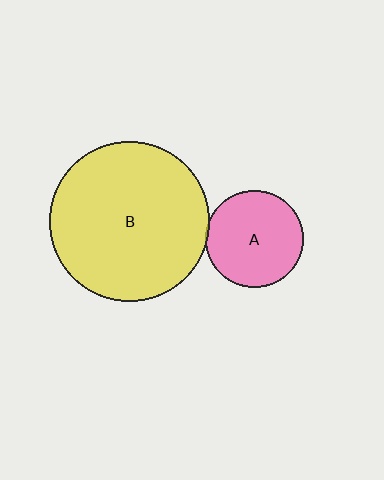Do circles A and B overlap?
Yes.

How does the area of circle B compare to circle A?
Approximately 2.7 times.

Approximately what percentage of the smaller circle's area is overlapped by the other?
Approximately 5%.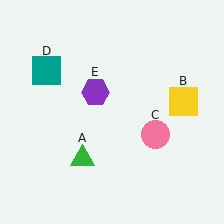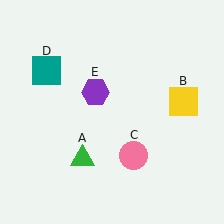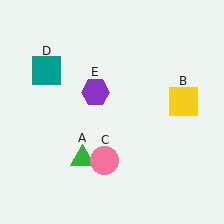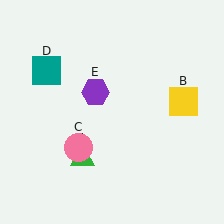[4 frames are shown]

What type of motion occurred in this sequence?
The pink circle (object C) rotated clockwise around the center of the scene.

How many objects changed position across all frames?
1 object changed position: pink circle (object C).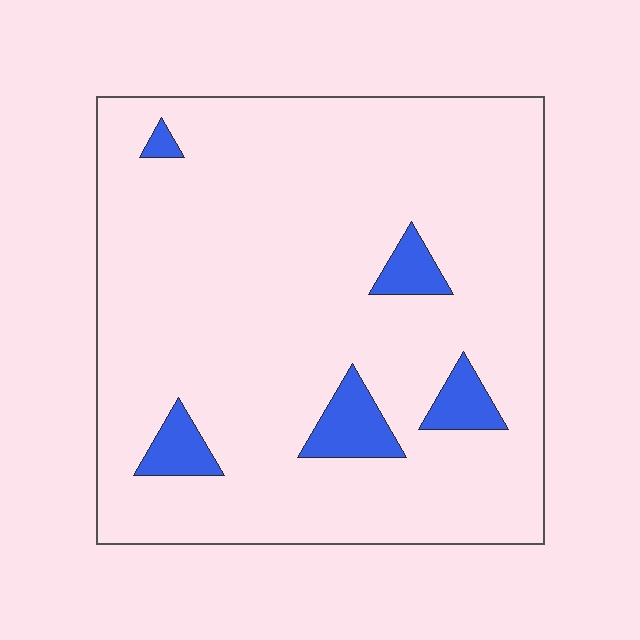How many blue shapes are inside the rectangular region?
5.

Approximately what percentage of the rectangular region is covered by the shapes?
Approximately 10%.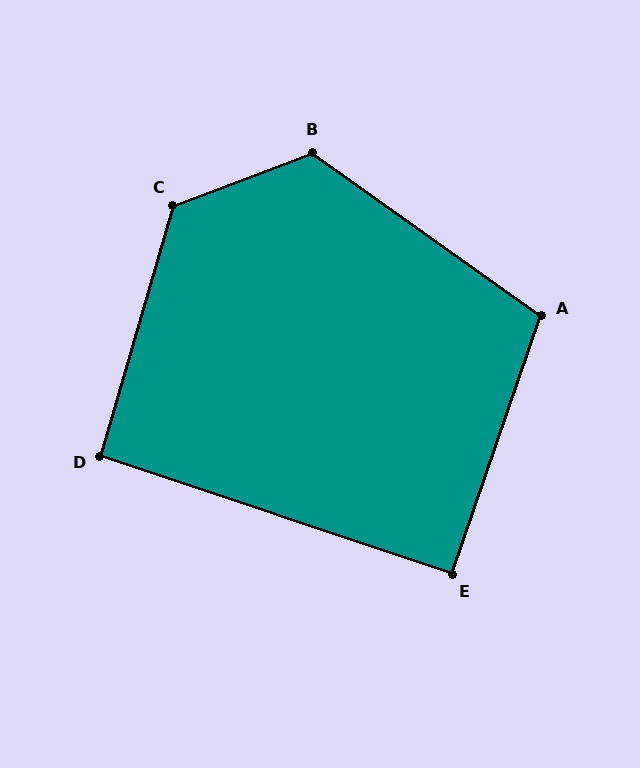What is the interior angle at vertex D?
Approximately 92 degrees (approximately right).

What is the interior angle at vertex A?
Approximately 106 degrees (obtuse).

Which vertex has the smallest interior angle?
E, at approximately 91 degrees.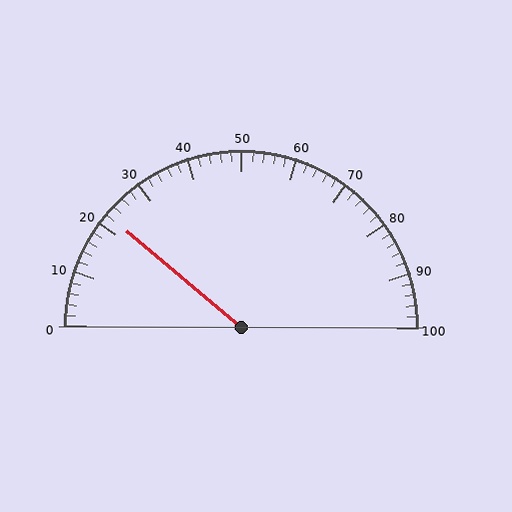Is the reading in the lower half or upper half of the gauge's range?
The reading is in the lower half of the range (0 to 100).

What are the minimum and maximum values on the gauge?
The gauge ranges from 0 to 100.